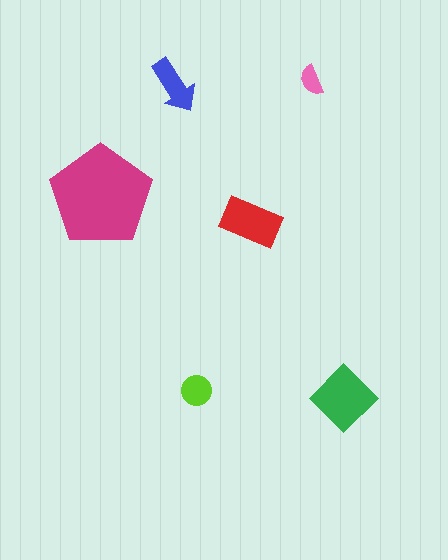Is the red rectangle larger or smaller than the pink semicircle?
Larger.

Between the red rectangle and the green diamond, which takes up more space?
The green diamond.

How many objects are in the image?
There are 6 objects in the image.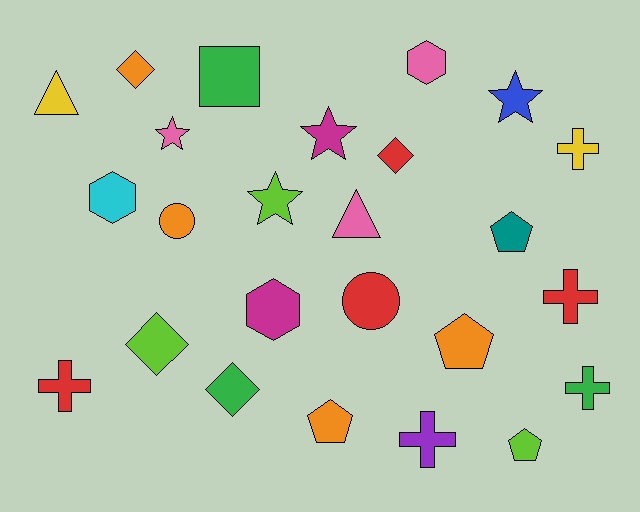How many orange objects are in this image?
There are 4 orange objects.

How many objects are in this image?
There are 25 objects.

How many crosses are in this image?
There are 5 crosses.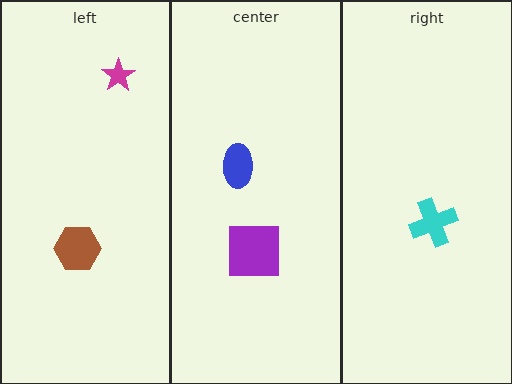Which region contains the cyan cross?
The right region.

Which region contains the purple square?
The center region.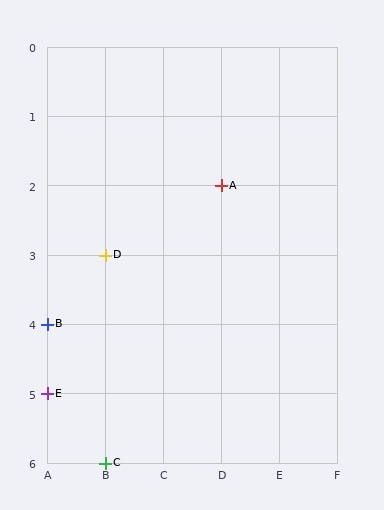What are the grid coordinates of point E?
Point E is at grid coordinates (A, 5).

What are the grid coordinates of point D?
Point D is at grid coordinates (B, 3).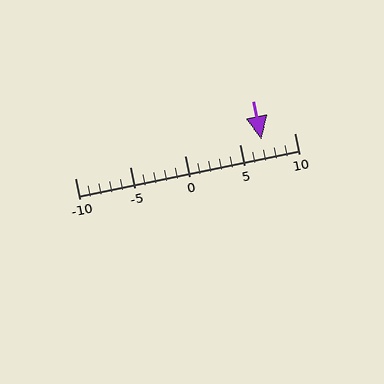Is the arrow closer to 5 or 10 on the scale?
The arrow is closer to 5.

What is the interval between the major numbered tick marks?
The major tick marks are spaced 5 units apart.